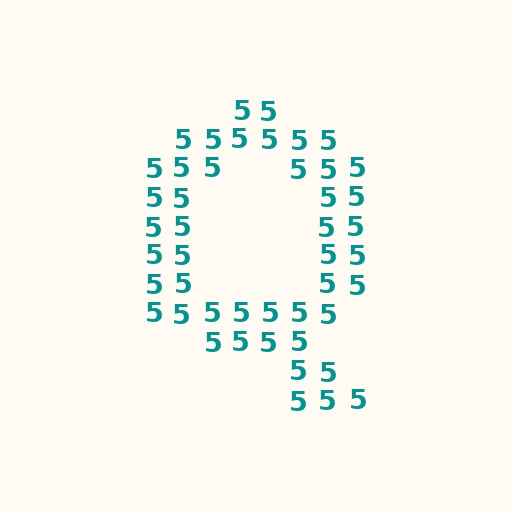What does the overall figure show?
The overall figure shows the letter Q.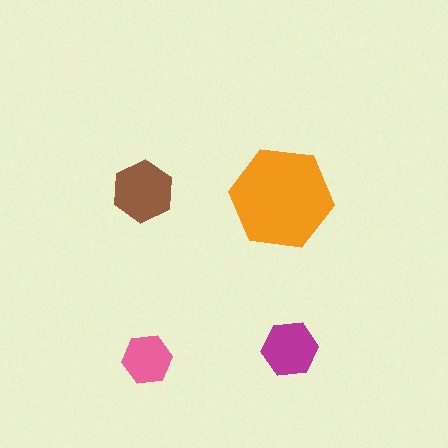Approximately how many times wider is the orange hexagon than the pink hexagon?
About 2 times wider.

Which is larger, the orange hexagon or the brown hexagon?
The orange one.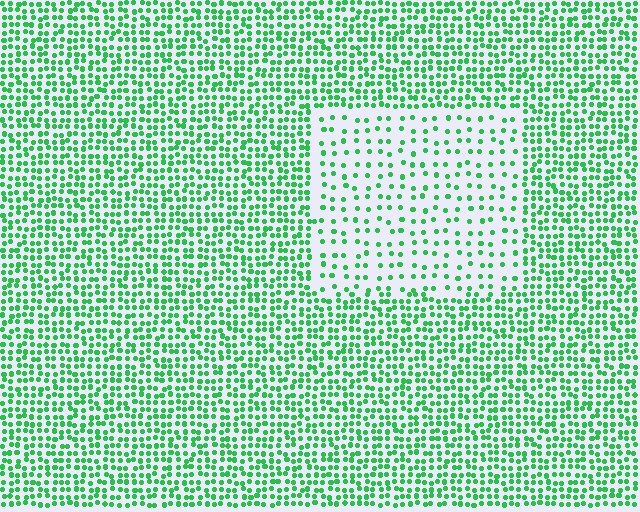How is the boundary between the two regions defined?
The boundary is defined by a change in element density (approximately 2.4x ratio). All elements are the same color, size, and shape.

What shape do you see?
I see a rectangle.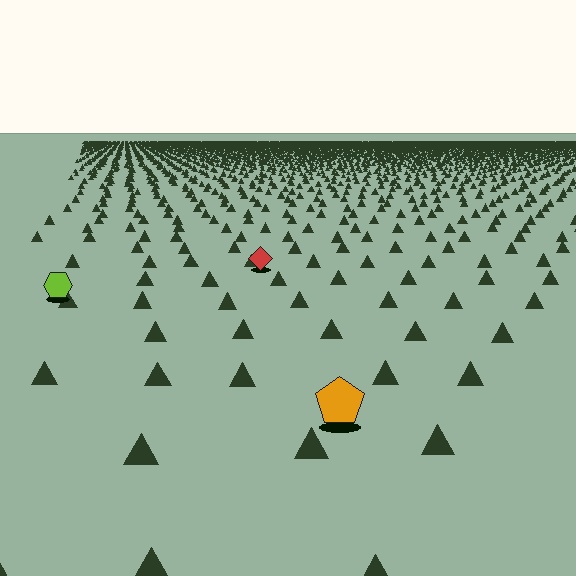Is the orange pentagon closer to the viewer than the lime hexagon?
Yes. The orange pentagon is closer — you can tell from the texture gradient: the ground texture is coarser near it.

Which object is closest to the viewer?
The orange pentagon is closest. The texture marks near it are larger and more spread out.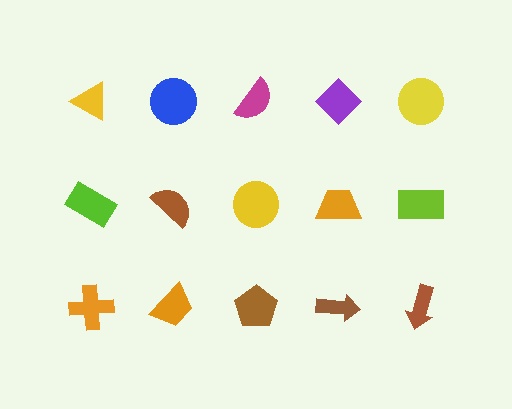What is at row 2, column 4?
An orange trapezoid.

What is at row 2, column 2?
A brown semicircle.